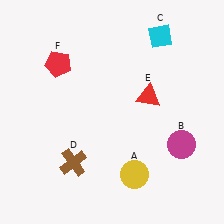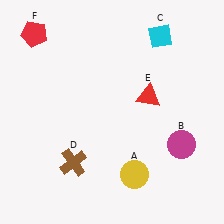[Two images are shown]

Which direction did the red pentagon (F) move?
The red pentagon (F) moved up.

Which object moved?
The red pentagon (F) moved up.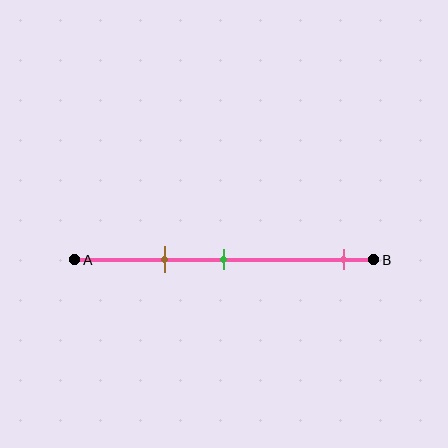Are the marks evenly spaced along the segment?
No, the marks are not evenly spaced.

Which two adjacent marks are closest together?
The brown and green marks are the closest adjacent pair.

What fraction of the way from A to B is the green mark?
The green mark is approximately 50% (0.5) of the way from A to B.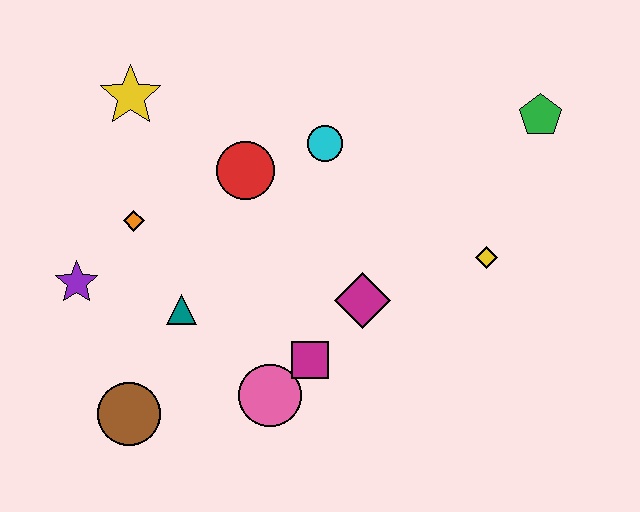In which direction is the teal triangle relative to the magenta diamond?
The teal triangle is to the left of the magenta diamond.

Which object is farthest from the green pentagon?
The brown circle is farthest from the green pentagon.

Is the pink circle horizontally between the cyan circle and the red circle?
Yes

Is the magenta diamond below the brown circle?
No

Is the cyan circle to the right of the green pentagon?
No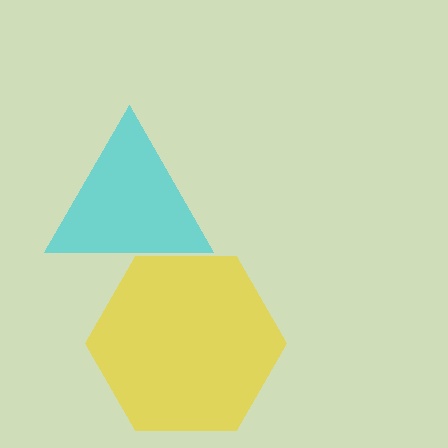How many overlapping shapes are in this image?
There are 2 overlapping shapes in the image.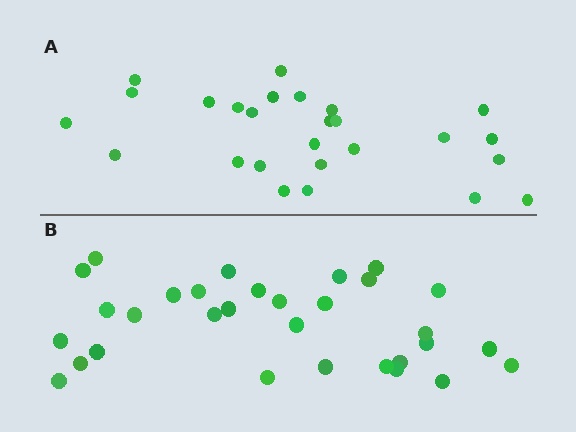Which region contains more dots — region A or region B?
Region B (the bottom region) has more dots.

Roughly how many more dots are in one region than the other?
Region B has about 5 more dots than region A.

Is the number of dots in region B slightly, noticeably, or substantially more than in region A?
Region B has only slightly more — the two regions are fairly close. The ratio is roughly 1.2 to 1.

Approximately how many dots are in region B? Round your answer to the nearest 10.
About 30 dots. (The exact count is 31, which rounds to 30.)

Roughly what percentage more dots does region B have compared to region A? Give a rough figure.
About 20% more.